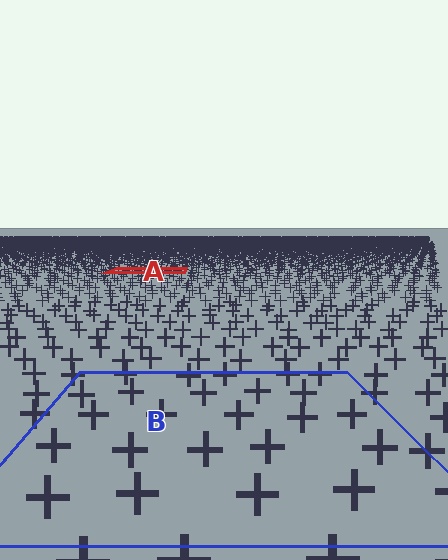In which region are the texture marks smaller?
The texture marks are smaller in region A, because it is farther away.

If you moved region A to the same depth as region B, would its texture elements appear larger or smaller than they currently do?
They would appear larger. At a closer depth, the same texture elements are projected at a bigger on-screen size.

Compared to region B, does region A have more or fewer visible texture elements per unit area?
Region A has more texture elements per unit area — they are packed more densely because it is farther away.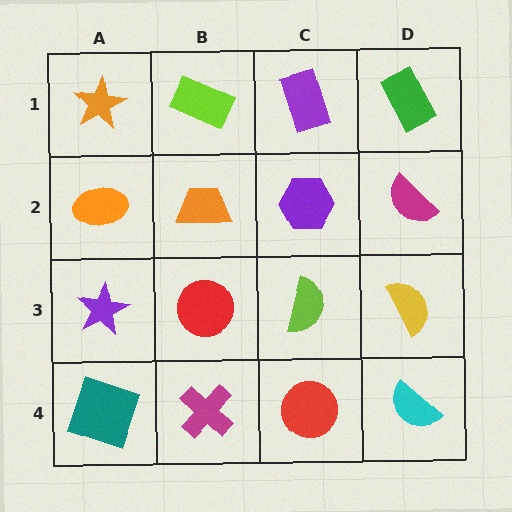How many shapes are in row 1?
4 shapes.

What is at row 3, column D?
A yellow semicircle.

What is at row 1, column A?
An orange star.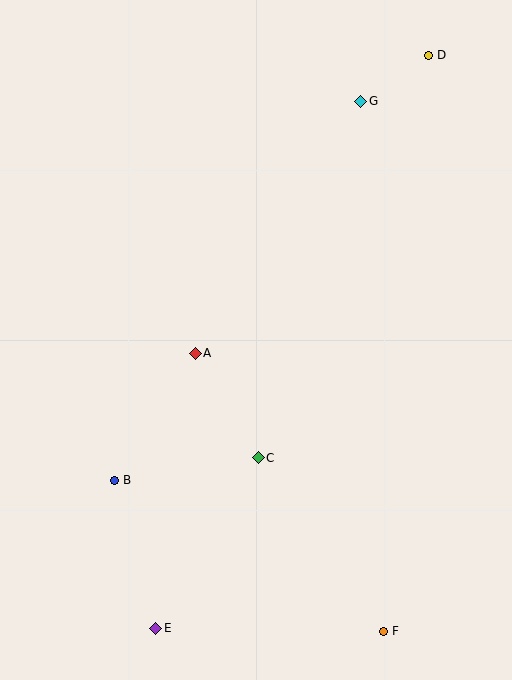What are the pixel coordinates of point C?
Point C is at (258, 458).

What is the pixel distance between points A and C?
The distance between A and C is 122 pixels.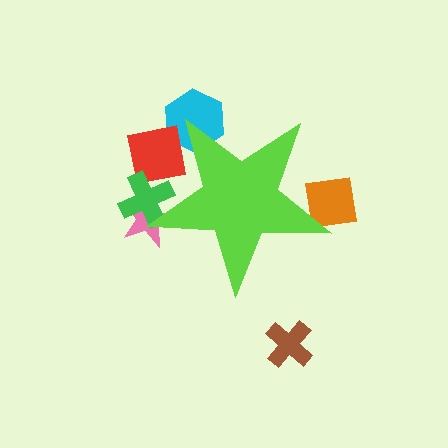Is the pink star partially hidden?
Yes, the pink star is partially hidden behind the lime star.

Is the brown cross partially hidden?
No, the brown cross is fully visible.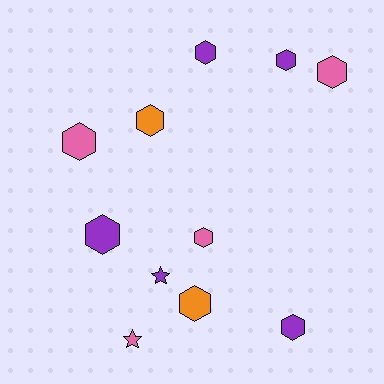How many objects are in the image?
There are 11 objects.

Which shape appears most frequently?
Hexagon, with 9 objects.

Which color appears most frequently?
Purple, with 5 objects.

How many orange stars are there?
There are no orange stars.